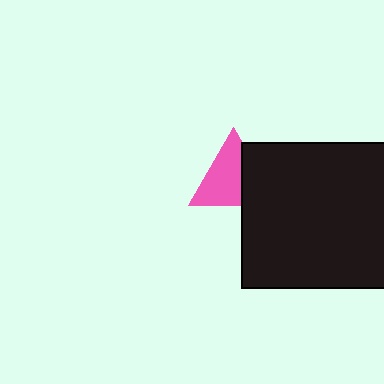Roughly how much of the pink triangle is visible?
Most of it is visible (roughly 65%).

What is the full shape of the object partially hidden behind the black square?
The partially hidden object is a pink triangle.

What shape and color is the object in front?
The object in front is a black square.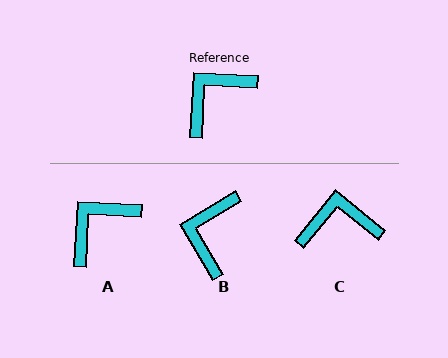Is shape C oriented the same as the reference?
No, it is off by about 36 degrees.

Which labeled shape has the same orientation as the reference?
A.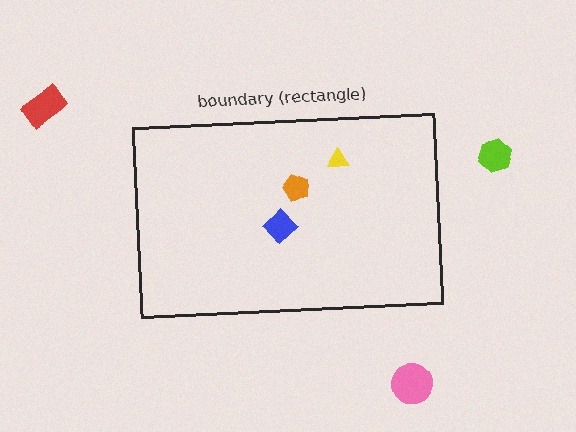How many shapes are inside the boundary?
3 inside, 3 outside.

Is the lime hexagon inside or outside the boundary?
Outside.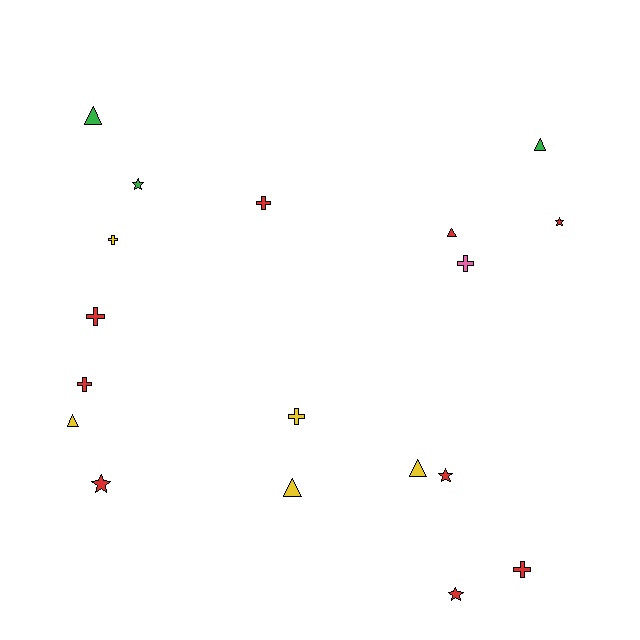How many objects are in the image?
There are 18 objects.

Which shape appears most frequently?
Cross, with 7 objects.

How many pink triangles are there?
There are no pink triangles.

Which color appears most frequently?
Red, with 9 objects.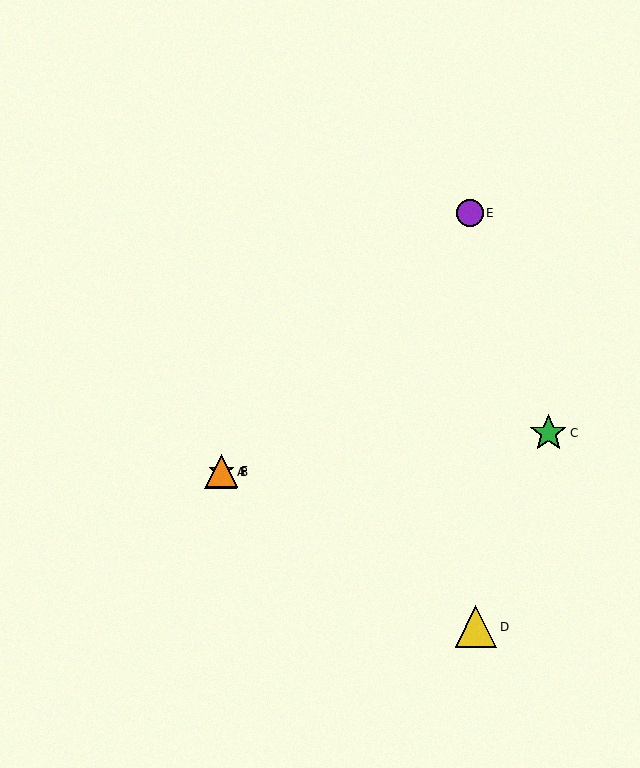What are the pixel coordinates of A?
Object A is at (221, 472).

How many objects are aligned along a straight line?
3 objects (A, B, F) are aligned along a straight line.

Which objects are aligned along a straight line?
Objects A, B, F are aligned along a straight line.